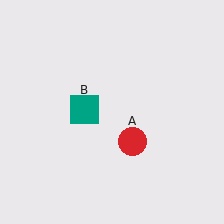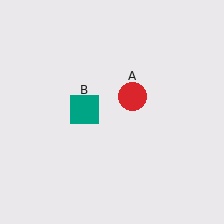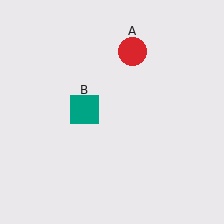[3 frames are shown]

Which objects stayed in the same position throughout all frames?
Teal square (object B) remained stationary.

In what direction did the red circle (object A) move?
The red circle (object A) moved up.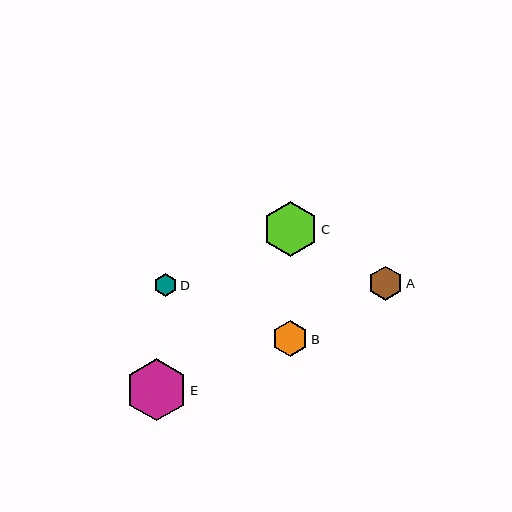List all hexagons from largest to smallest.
From largest to smallest: E, C, B, A, D.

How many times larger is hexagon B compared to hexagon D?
Hexagon B is approximately 1.6 times the size of hexagon D.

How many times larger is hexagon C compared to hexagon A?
Hexagon C is approximately 1.6 times the size of hexagon A.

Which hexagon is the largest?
Hexagon E is the largest with a size of approximately 62 pixels.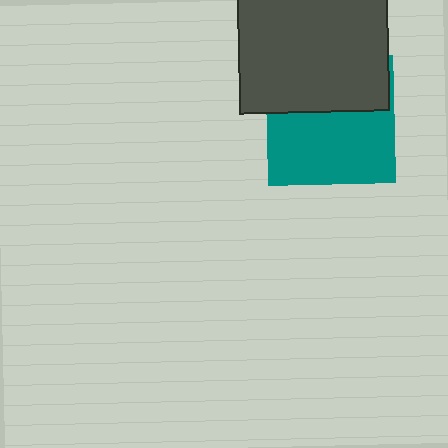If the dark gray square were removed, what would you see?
You would see the complete teal square.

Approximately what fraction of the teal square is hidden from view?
Roughly 42% of the teal square is hidden behind the dark gray square.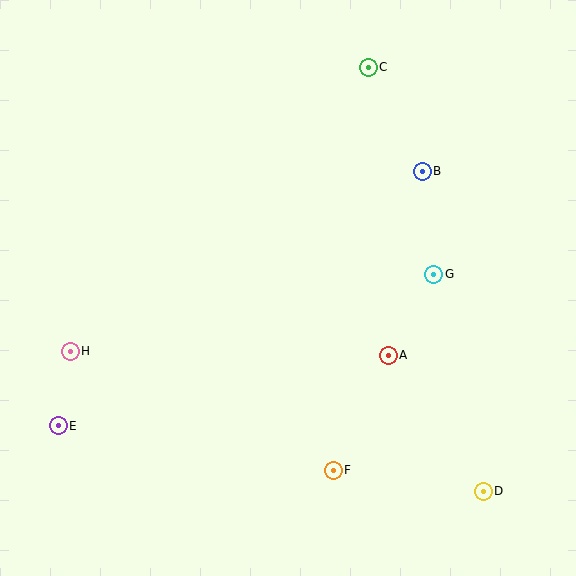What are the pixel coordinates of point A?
Point A is at (388, 355).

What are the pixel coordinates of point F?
Point F is at (333, 470).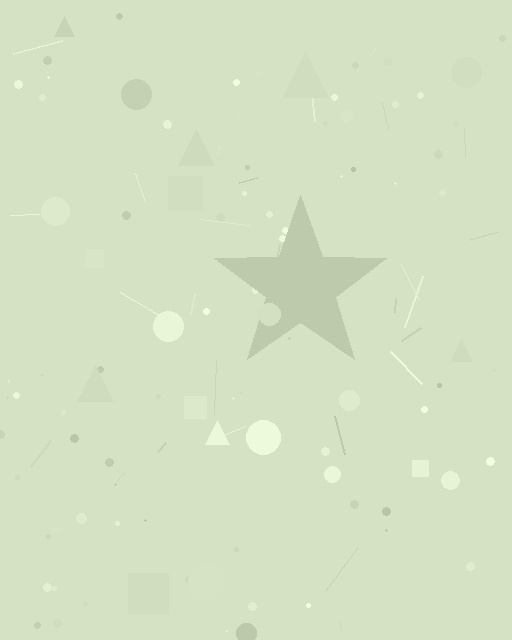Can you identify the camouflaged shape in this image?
The camouflaged shape is a star.